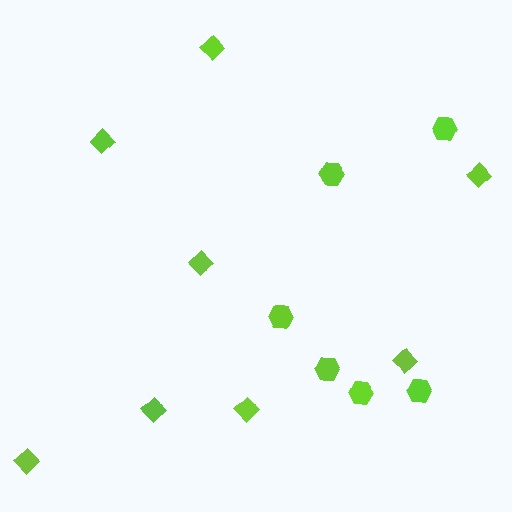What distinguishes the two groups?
There are 2 groups: one group of diamonds (8) and one group of hexagons (6).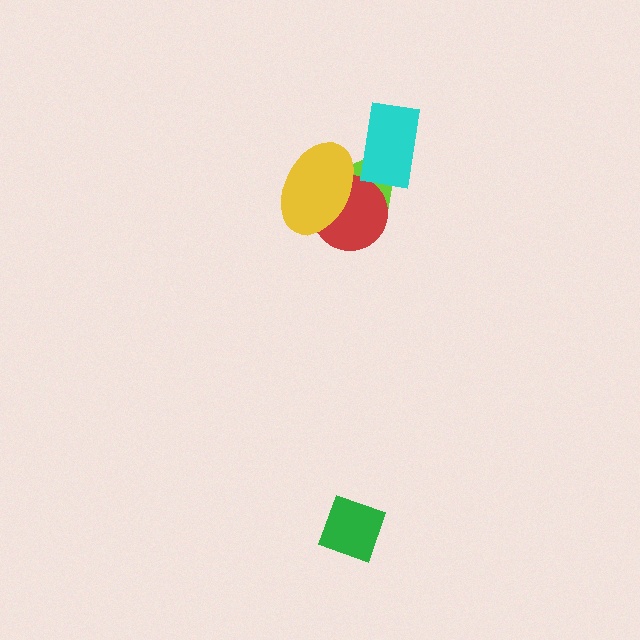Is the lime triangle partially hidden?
Yes, it is partially covered by another shape.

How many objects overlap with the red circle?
2 objects overlap with the red circle.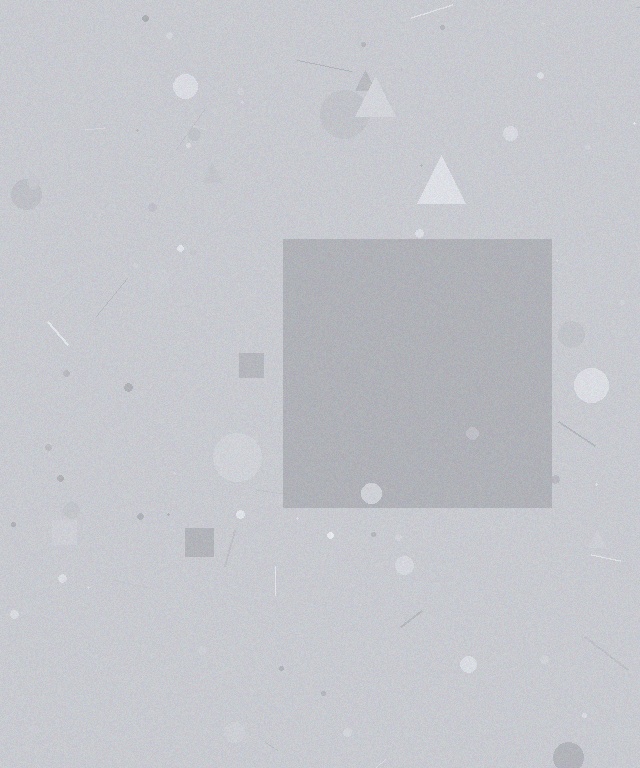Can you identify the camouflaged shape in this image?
The camouflaged shape is a square.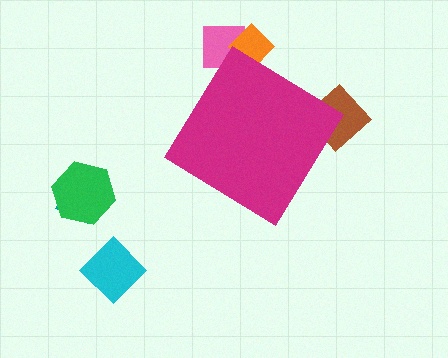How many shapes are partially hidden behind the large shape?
3 shapes are partially hidden.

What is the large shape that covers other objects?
A magenta diamond.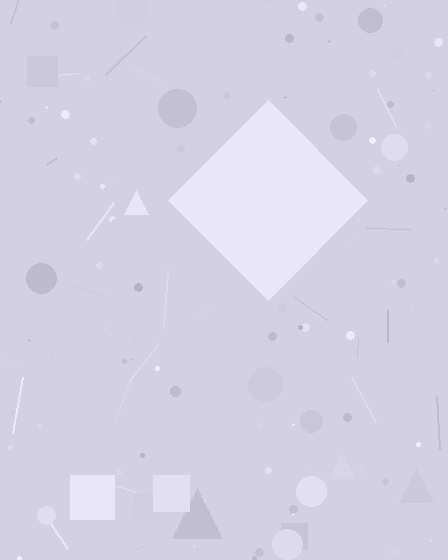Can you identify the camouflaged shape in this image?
The camouflaged shape is a diamond.